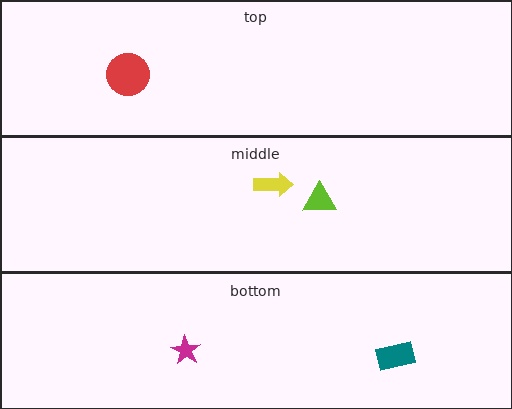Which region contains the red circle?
The top region.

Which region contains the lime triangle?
The middle region.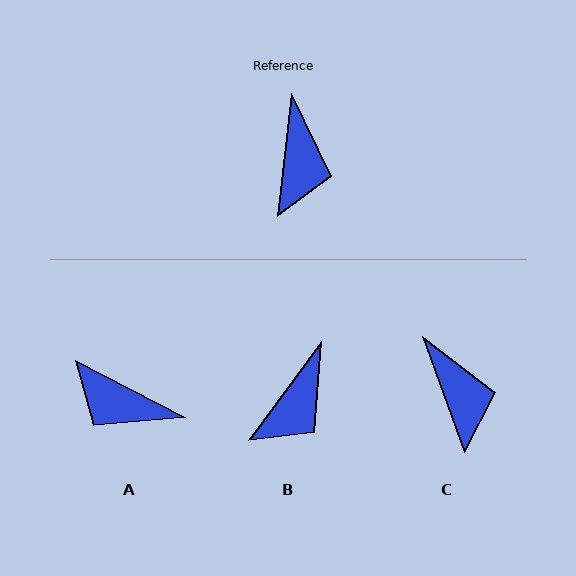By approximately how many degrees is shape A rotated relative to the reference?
Approximately 111 degrees clockwise.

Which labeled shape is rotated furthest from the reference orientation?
A, about 111 degrees away.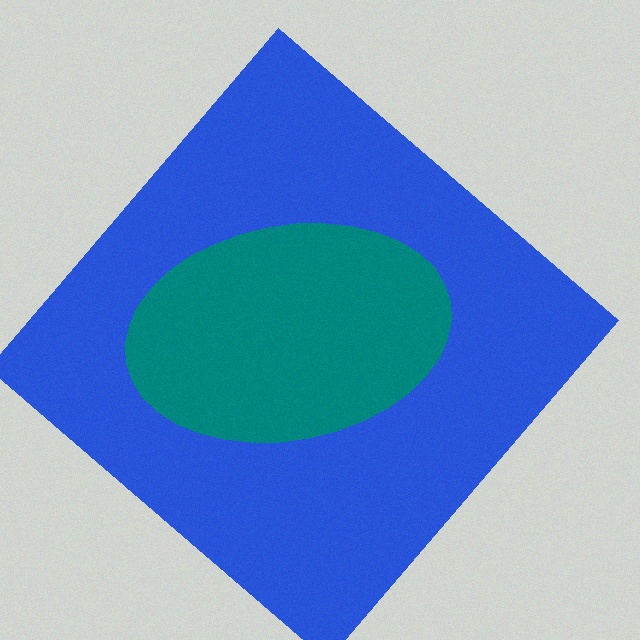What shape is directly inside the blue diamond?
The teal ellipse.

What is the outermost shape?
The blue diamond.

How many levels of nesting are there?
2.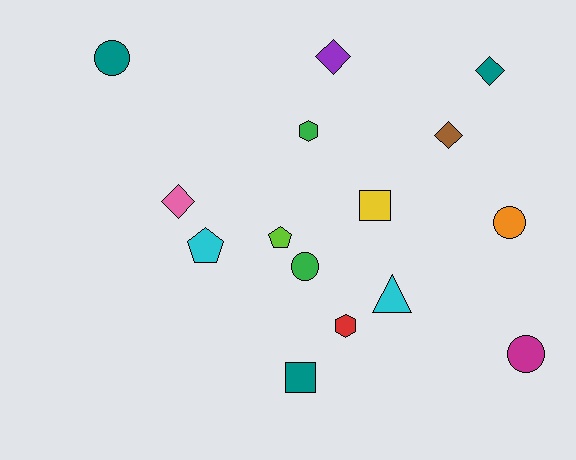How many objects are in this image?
There are 15 objects.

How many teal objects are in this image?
There are 3 teal objects.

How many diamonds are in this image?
There are 4 diamonds.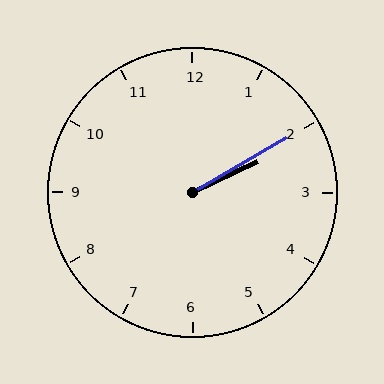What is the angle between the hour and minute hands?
Approximately 5 degrees.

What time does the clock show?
2:10.